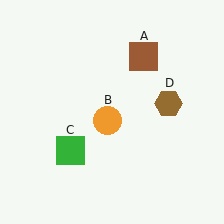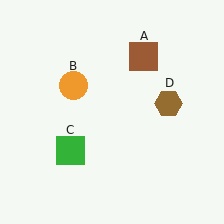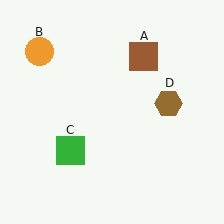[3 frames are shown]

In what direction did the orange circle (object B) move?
The orange circle (object B) moved up and to the left.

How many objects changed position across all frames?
1 object changed position: orange circle (object B).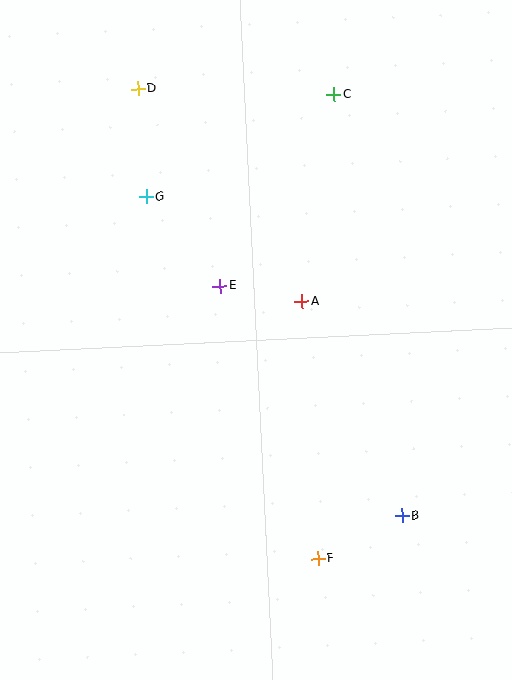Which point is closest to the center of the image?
Point A at (302, 302) is closest to the center.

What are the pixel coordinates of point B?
Point B is at (402, 516).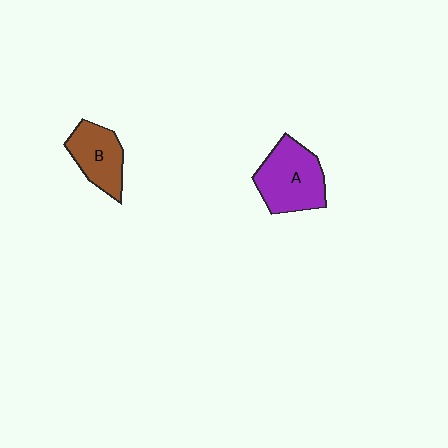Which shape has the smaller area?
Shape B (brown).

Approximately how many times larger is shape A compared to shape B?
Approximately 1.3 times.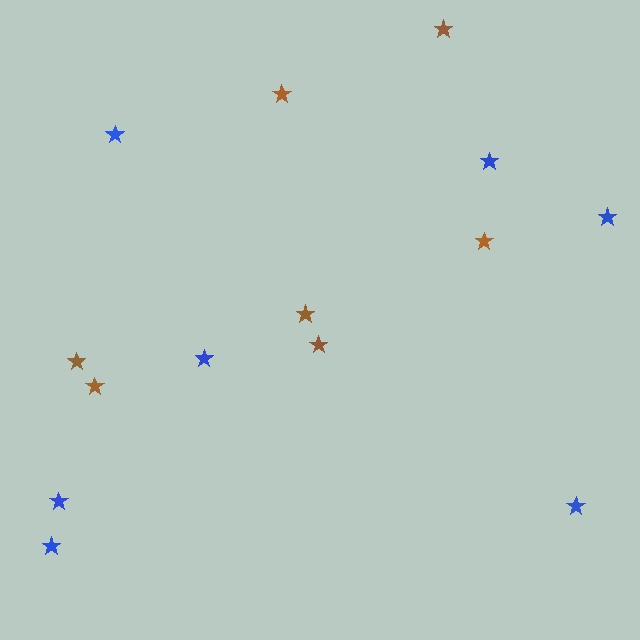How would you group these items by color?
There are 2 groups: one group of brown stars (7) and one group of blue stars (7).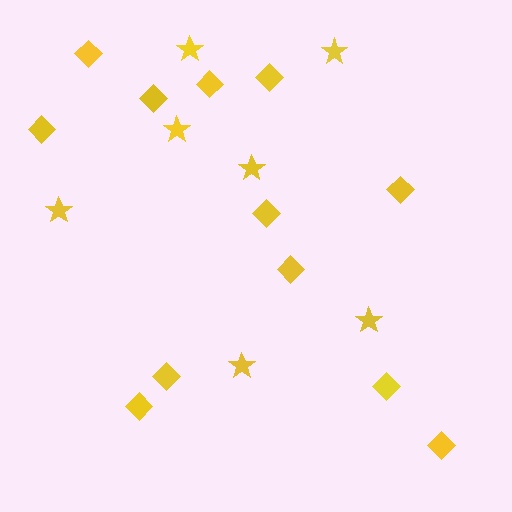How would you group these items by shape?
There are 2 groups: one group of diamonds (12) and one group of stars (7).